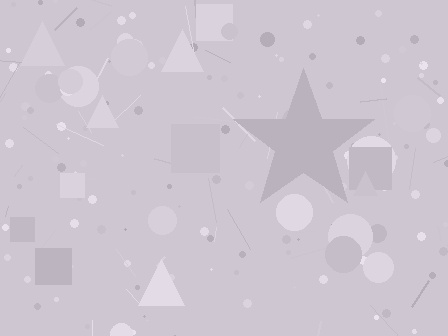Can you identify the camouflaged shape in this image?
The camouflaged shape is a star.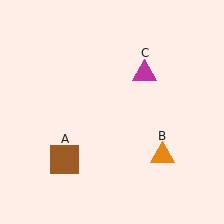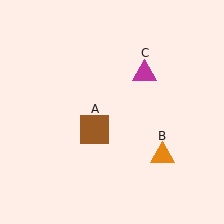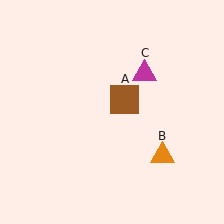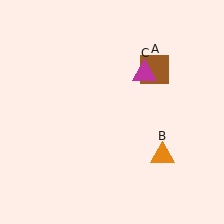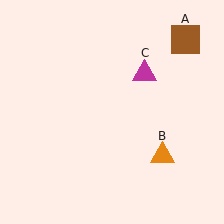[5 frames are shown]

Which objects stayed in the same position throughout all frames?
Orange triangle (object B) and magenta triangle (object C) remained stationary.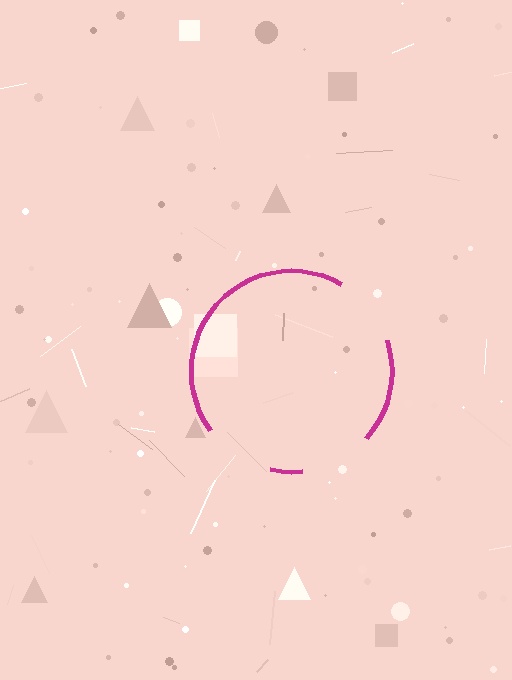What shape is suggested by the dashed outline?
The dashed outline suggests a circle.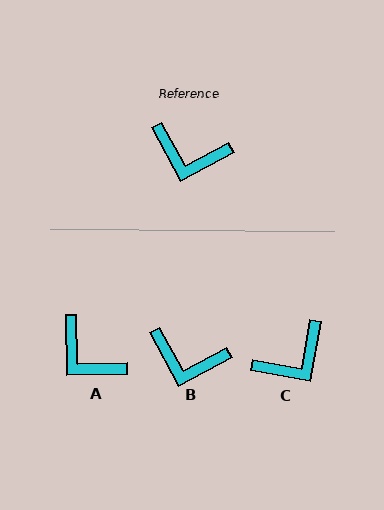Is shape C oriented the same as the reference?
No, it is off by about 51 degrees.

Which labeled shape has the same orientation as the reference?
B.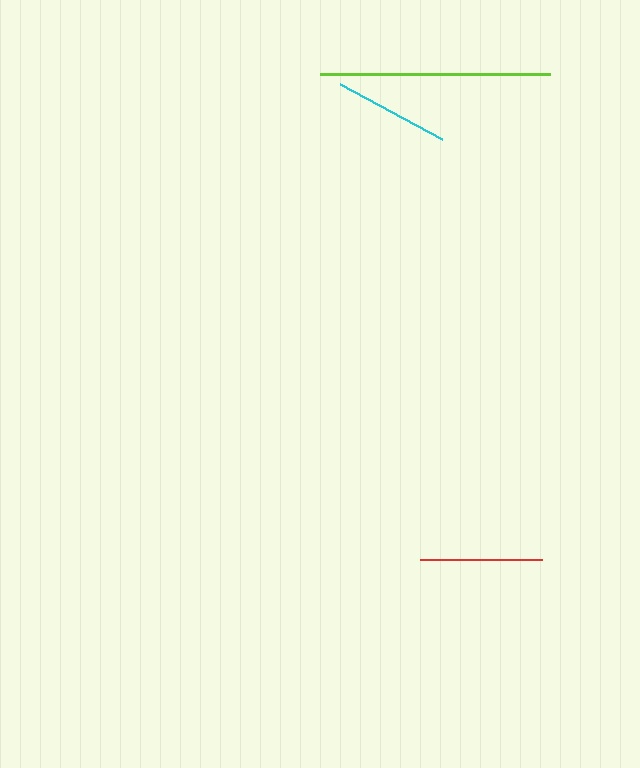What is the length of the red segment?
The red segment is approximately 122 pixels long.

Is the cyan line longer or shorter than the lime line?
The lime line is longer than the cyan line.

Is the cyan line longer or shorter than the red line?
The red line is longer than the cyan line.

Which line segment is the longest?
The lime line is the longest at approximately 230 pixels.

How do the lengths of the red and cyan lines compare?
The red and cyan lines are approximately the same length.